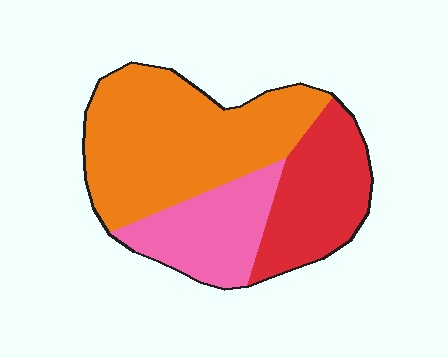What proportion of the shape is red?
Red takes up about one quarter (1/4) of the shape.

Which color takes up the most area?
Orange, at roughly 50%.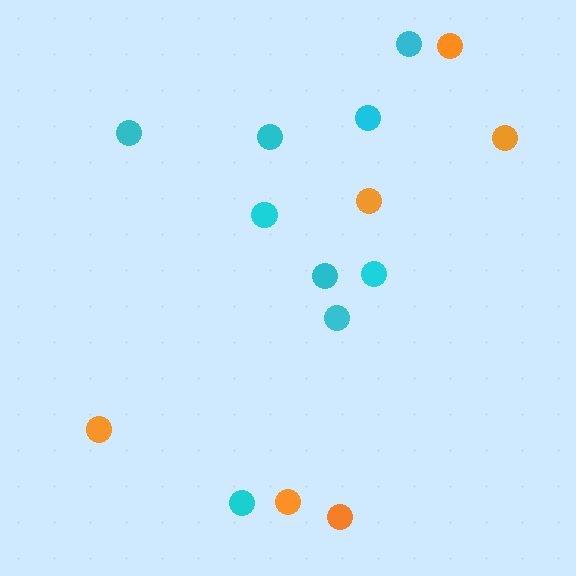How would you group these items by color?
There are 2 groups: one group of cyan circles (9) and one group of orange circles (6).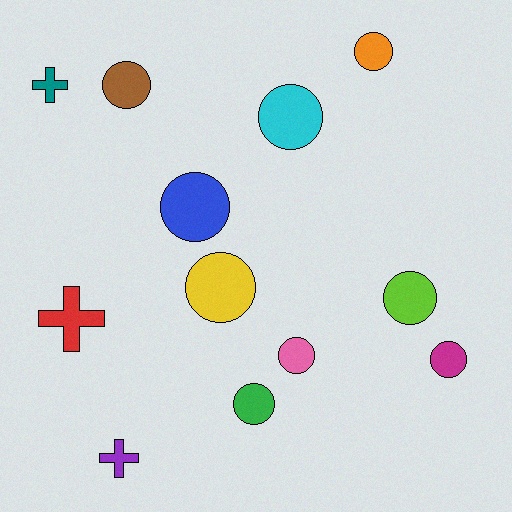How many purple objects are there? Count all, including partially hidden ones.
There is 1 purple object.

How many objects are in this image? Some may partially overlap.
There are 12 objects.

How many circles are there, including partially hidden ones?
There are 9 circles.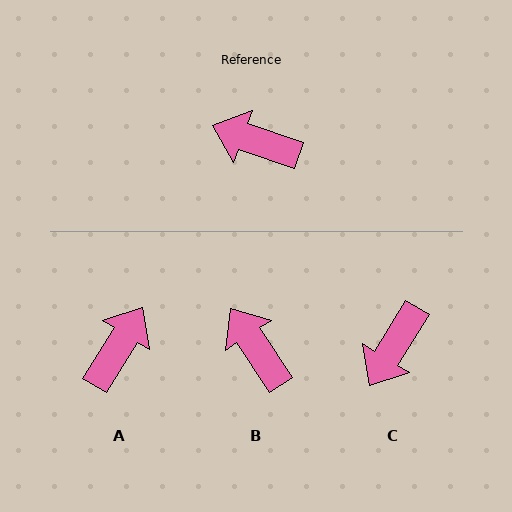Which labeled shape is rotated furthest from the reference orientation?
A, about 102 degrees away.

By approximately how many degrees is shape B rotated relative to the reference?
Approximately 37 degrees clockwise.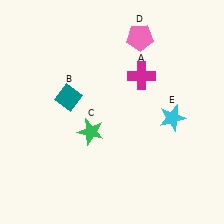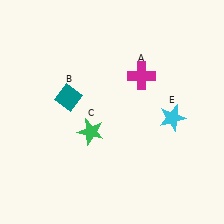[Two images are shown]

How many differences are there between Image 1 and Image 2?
There is 1 difference between the two images.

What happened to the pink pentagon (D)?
The pink pentagon (D) was removed in Image 2. It was in the top-right area of Image 1.